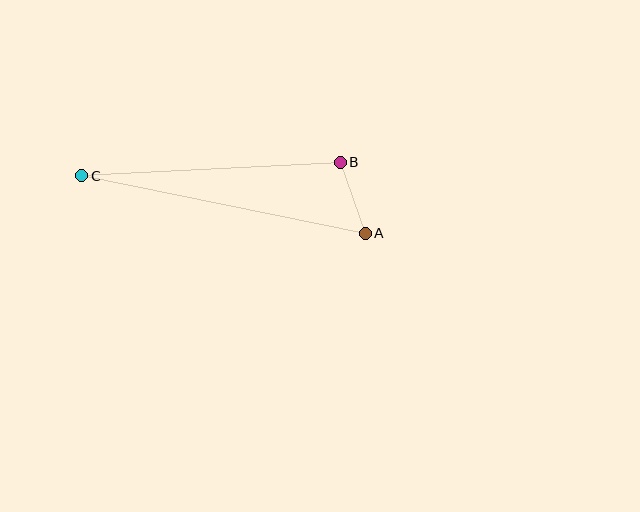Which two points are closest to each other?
Points A and B are closest to each other.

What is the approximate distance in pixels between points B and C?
The distance between B and C is approximately 259 pixels.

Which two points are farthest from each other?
Points A and C are farthest from each other.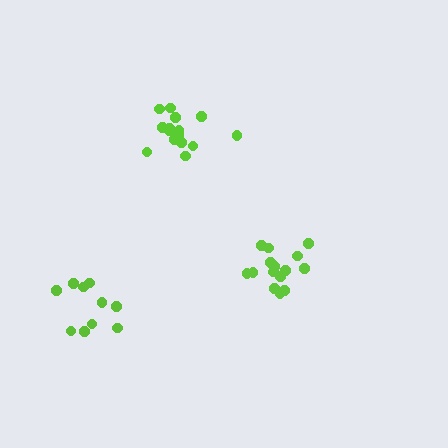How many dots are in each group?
Group 1: 15 dots, Group 2: 10 dots, Group 3: 15 dots (40 total).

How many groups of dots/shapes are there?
There are 3 groups.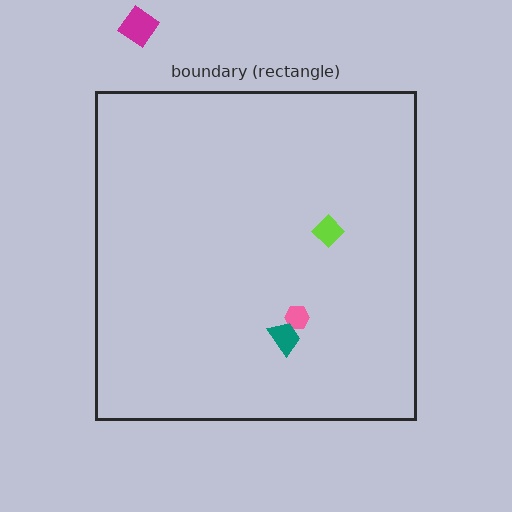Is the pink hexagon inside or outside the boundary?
Inside.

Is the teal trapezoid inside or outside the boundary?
Inside.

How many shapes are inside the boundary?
3 inside, 1 outside.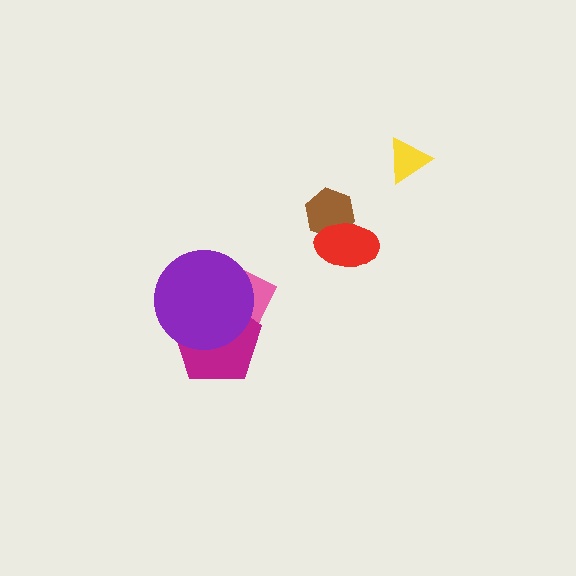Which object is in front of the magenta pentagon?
The purple circle is in front of the magenta pentagon.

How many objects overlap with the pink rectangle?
2 objects overlap with the pink rectangle.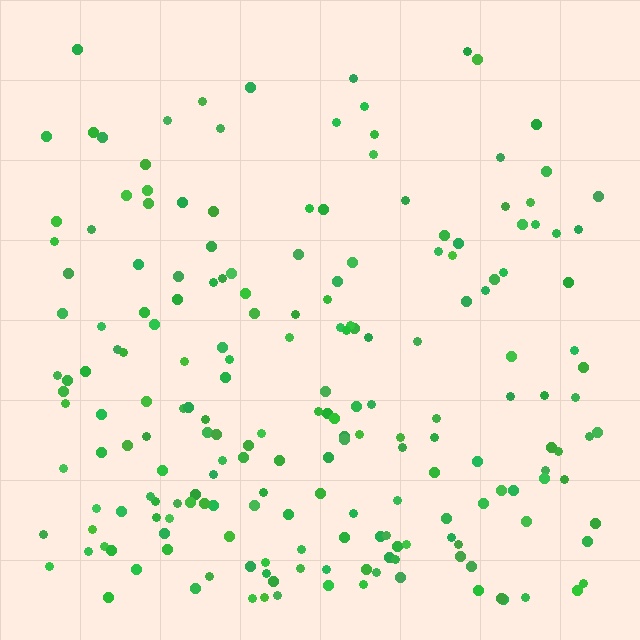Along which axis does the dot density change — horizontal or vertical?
Vertical.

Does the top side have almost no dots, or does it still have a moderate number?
Still a moderate number, just noticeably fewer than the bottom.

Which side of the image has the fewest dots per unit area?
The top.